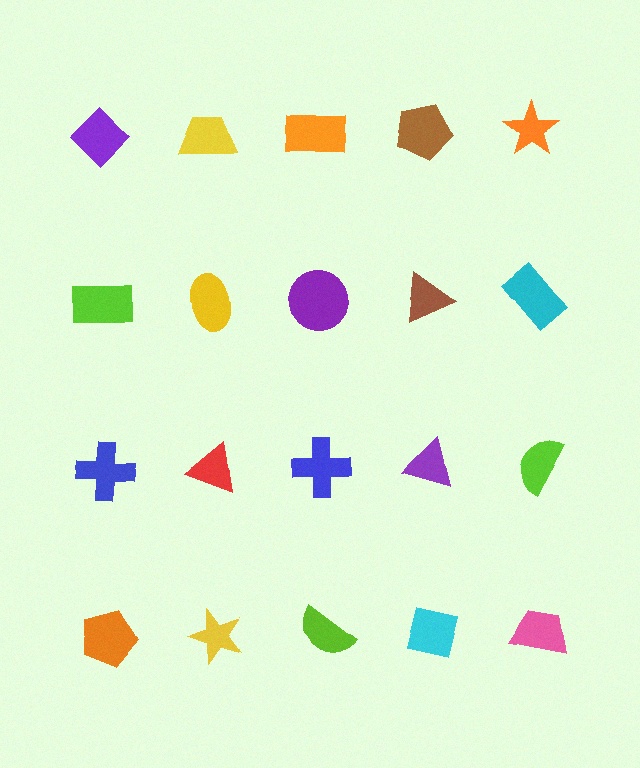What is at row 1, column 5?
An orange star.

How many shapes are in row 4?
5 shapes.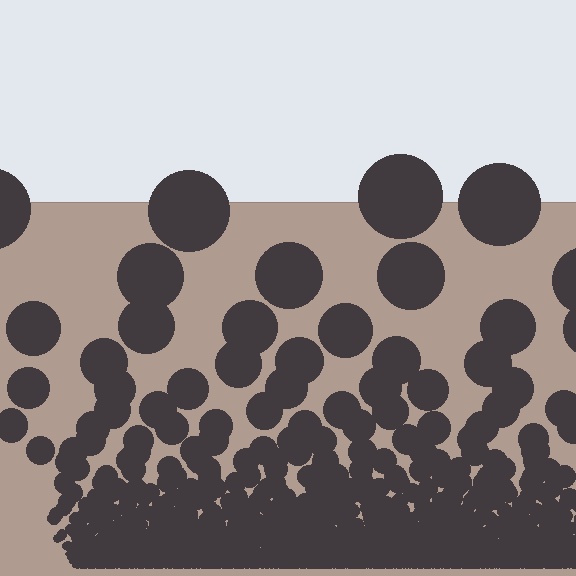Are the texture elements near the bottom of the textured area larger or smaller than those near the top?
Smaller. The gradient is inverted — elements near the bottom are smaller and denser.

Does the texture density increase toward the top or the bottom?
Density increases toward the bottom.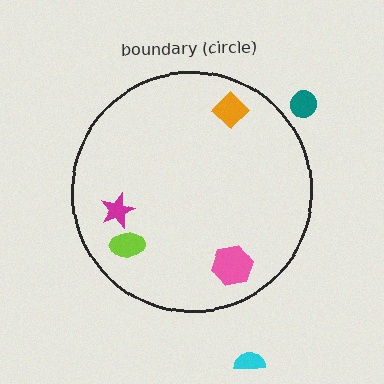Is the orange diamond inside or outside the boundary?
Inside.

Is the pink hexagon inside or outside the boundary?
Inside.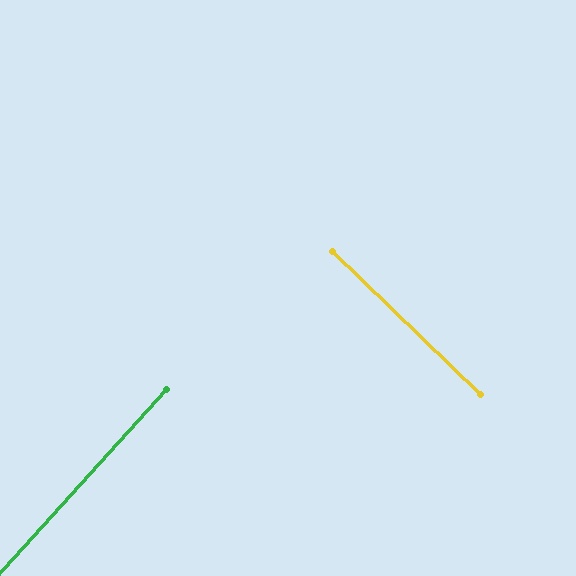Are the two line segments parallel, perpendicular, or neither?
Perpendicular — they meet at approximately 88°.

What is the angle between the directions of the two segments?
Approximately 88 degrees.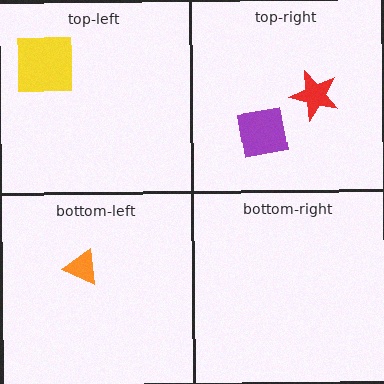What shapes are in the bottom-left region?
The orange triangle.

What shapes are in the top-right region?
The red star, the purple square.